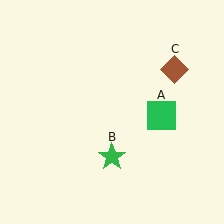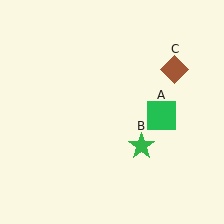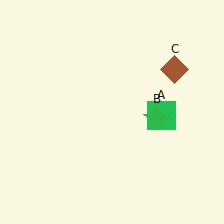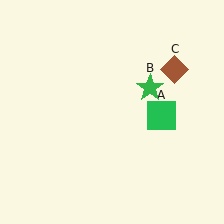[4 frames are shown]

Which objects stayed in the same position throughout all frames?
Green square (object A) and brown diamond (object C) remained stationary.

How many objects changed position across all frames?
1 object changed position: green star (object B).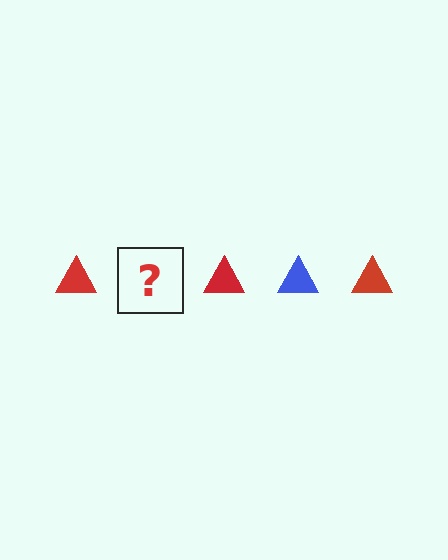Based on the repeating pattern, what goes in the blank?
The blank should be a blue triangle.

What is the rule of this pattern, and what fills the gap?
The rule is that the pattern cycles through red, blue triangles. The gap should be filled with a blue triangle.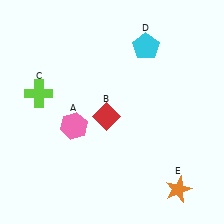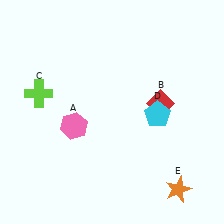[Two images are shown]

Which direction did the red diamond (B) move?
The red diamond (B) moved right.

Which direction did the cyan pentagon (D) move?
The cyan pentagon (D) moved down.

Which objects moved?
The objects that moved are: the red diamond (B), the cyan pentagon (D).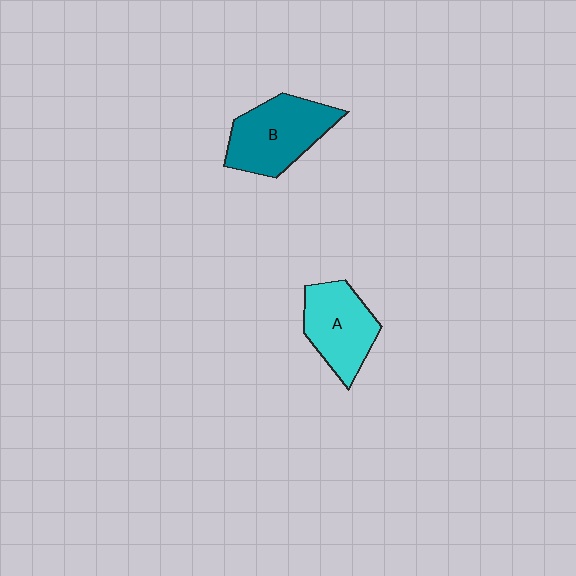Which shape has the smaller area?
Shape A (cyan).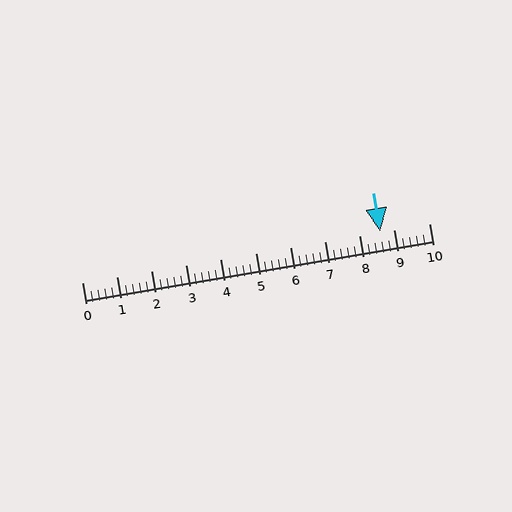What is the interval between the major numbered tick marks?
The major tick marks are spaced 1 units apart.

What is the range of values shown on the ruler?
The ruler shows values from 0 to 10.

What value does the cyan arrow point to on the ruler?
The cyan arrow points to approximately 8.6.